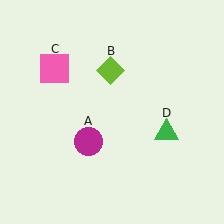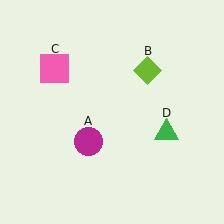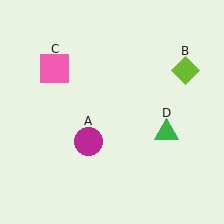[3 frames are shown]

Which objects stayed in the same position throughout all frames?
Magenta circle (object A) and pink square (object C) and green triangle (object D) remained stationary.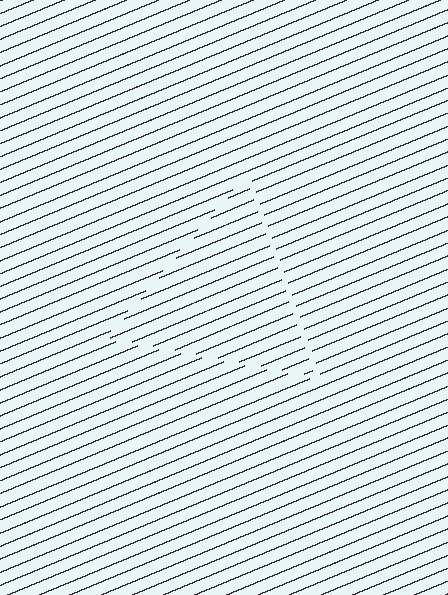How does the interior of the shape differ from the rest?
The interior of the shape contains the same grating, shifted by half a period — the contour is defined by the phase discontinuity where line-ends from the inner and outer gratings abut.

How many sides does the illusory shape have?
3 sides — the line-ends trace a triangle.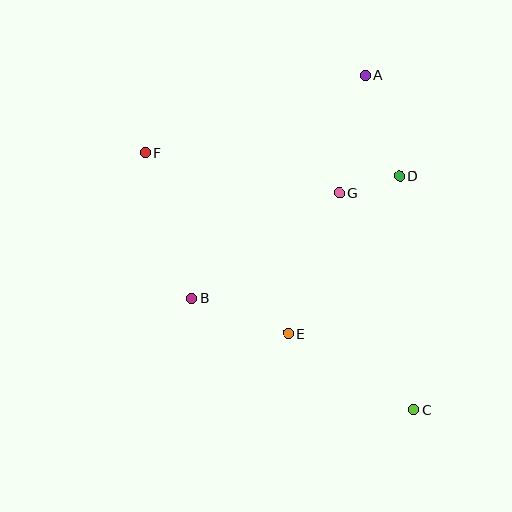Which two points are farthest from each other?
Points C and F are farthest from each other.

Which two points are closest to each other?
Points D and G are closest to each other.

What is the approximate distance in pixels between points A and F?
The distance between A and F is approximately 234 pixels.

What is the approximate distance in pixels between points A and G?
The distance between A and G is approximately 121 pixels.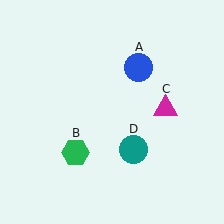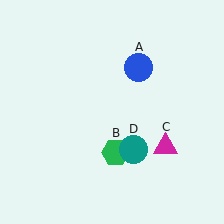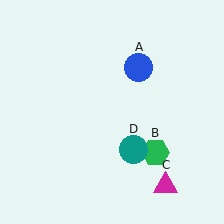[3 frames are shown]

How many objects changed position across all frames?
2 objects changed position: green hexagon (object B), magenta triangle (object C).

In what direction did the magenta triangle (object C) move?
The magenta triangle (object C) moved down.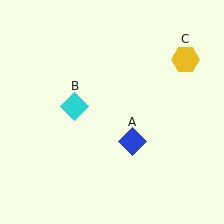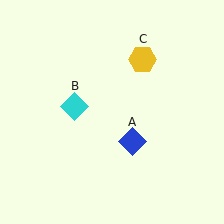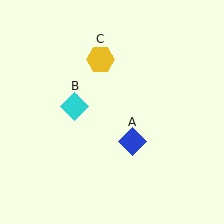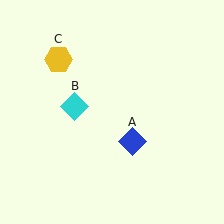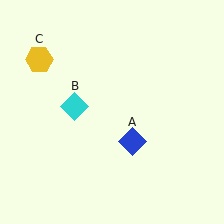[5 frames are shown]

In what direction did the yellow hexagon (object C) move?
The yellow hexagon (object C) moved left.